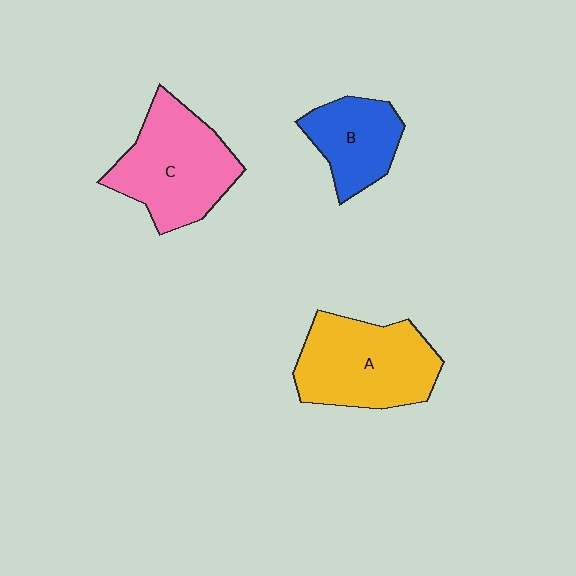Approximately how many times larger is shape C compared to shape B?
Approximately 1.6 times.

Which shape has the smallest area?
Shape B (blue).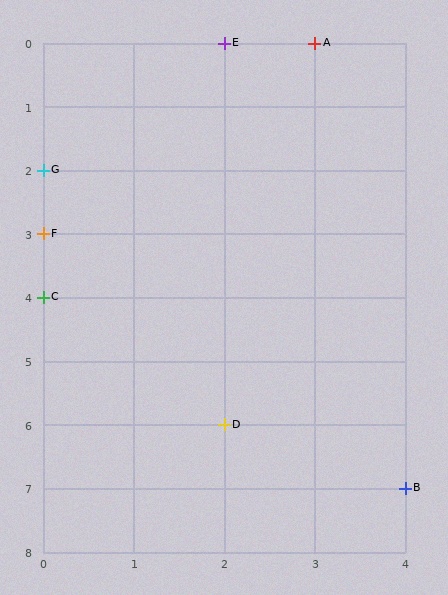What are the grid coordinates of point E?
Point E is at grid coordinates (2, 0).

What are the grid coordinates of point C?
Point C is at grid coordinates (0, 4).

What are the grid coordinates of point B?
Point B is at grid coordinates (4, 7).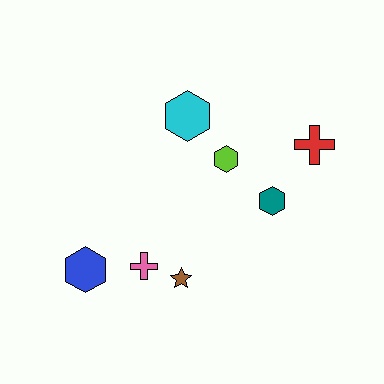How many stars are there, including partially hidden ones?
There is 1 star.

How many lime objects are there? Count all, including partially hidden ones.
There is 1 lime object.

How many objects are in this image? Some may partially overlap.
There are 7 objects.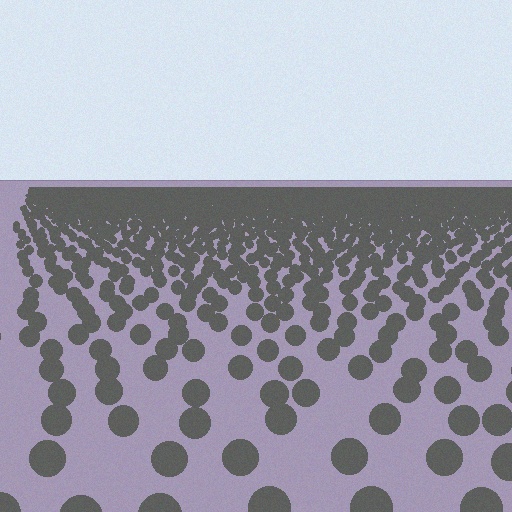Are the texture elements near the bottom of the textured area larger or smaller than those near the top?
Larger. Near the bottom, elements are closer to the viewer and appear at a bigger on-screen size.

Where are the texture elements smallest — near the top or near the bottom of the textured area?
Near the top.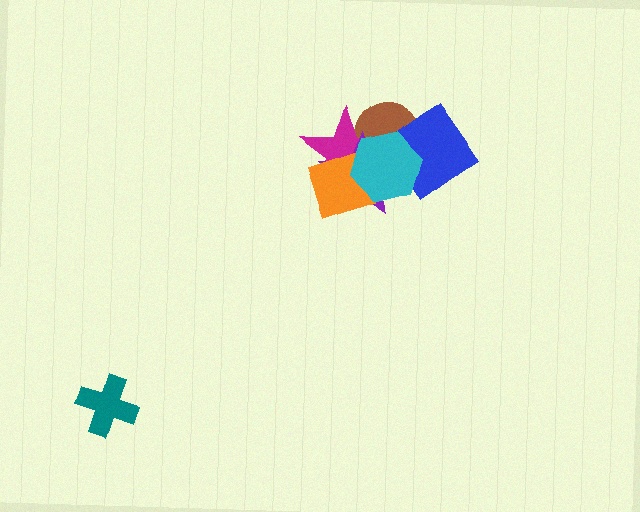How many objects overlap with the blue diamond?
4 objects overlap with the blue diamond.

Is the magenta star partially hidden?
Yes, it is partially covered by another shape.